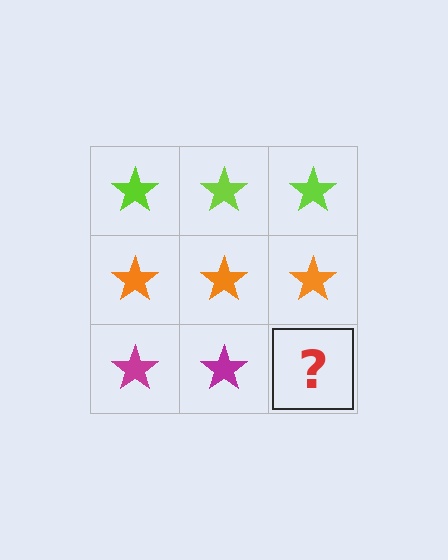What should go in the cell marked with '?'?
The missing cell should contain a magenta star.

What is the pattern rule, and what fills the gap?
The rule is that each row has a consistent color. The gap should be filled with a magenta star.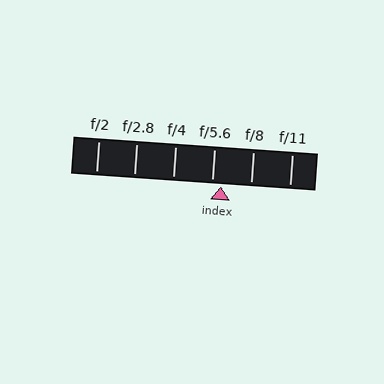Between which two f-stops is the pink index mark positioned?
The index mark is between f/5.6 and f/8.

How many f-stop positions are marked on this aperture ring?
There are 6 f-stop positions marked.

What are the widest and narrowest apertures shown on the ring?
The widest aperture shown is f/2 and the narrowest is f/11.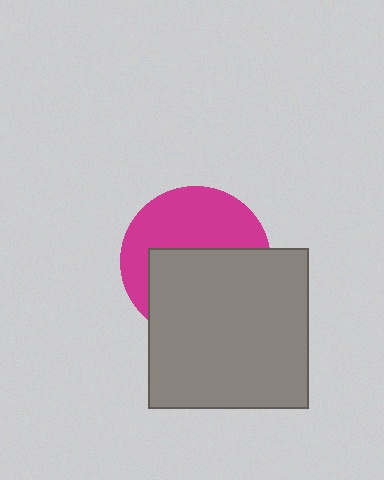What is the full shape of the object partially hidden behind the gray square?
The partially hidden object is a magenta circle.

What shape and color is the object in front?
The object in front is a gray square.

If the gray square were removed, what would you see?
You would see the complete magenta circle.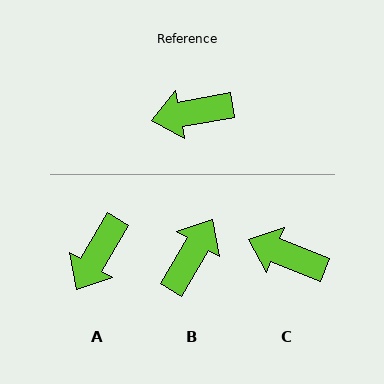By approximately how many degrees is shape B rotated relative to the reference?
Approximately 131 degrees clockwise.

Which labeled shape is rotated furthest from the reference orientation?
B, about 131 degrees away.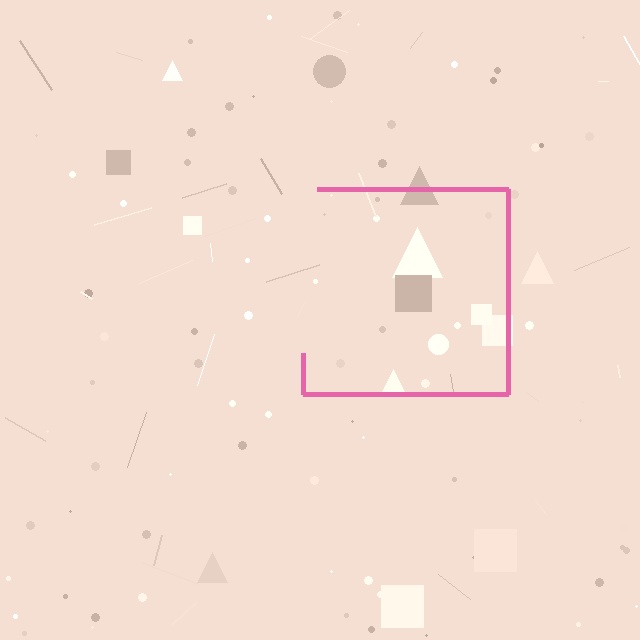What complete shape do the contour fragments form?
The contour fragments form a square.